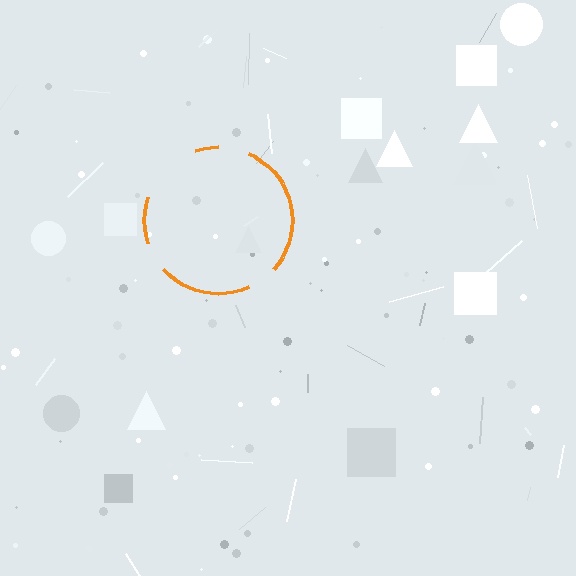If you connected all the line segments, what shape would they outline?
They would outline a circle.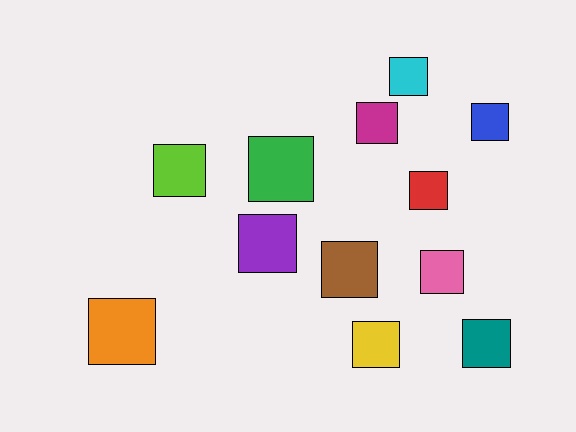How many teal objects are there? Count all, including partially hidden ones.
There is 1 teal object.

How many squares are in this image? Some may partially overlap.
There are 12 squares.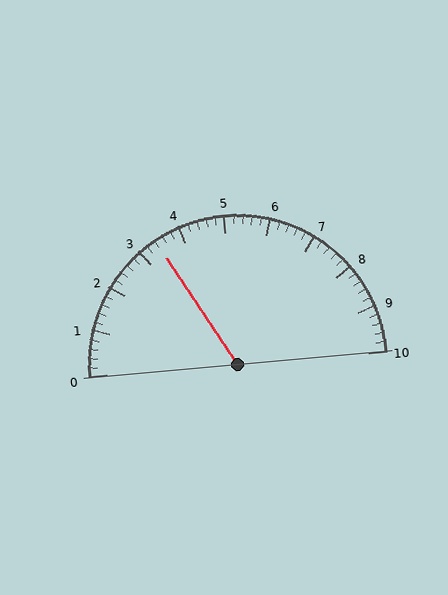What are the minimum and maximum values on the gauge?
The gauge ranges from 0 to 10.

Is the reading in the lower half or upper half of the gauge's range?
The reading is in the lower half of the range (0 to 10).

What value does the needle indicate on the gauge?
The needle indicates approximately 3.4.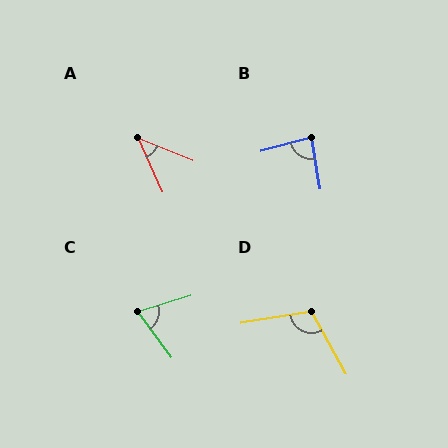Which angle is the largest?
D, at approximately 109 degrees.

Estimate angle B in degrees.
Approximately 84 degrees.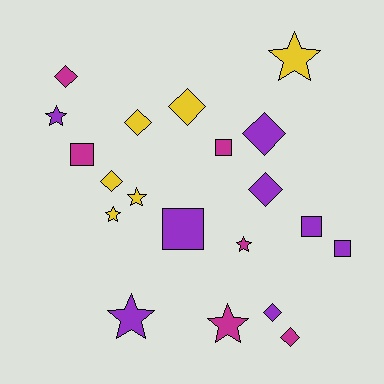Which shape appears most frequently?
Diamond, with 8 objects.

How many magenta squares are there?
There are 2 magenta squares.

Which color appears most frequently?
Purple, with 8 objects.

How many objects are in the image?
There are 20 objects.